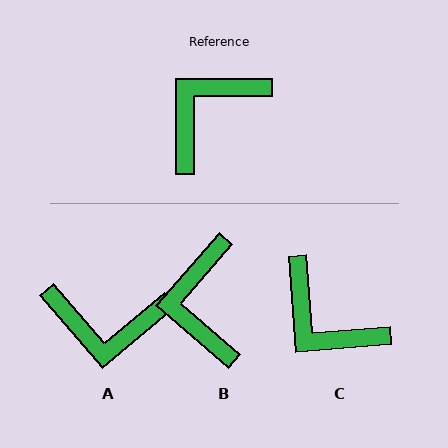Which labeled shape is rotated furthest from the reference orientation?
A, about 130 degrees away.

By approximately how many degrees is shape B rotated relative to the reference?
Approximately 49 degrees counter-clockwise.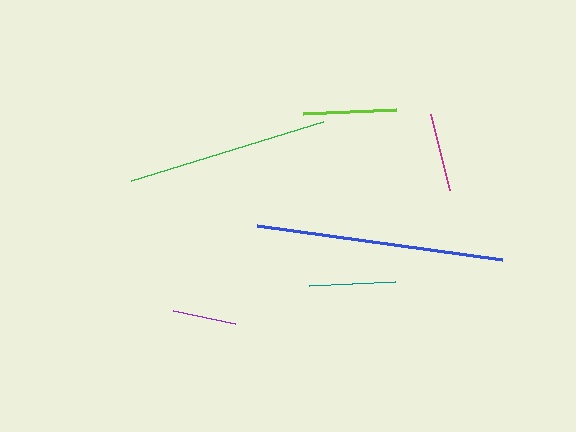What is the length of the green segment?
The green segment is approximately 202 pixels long.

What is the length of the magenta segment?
The magenta segment is approximately 78 pixels long.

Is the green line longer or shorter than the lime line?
The green line is longer than the lime line.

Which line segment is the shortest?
The purple line is the shortest at approximately 63 pixels.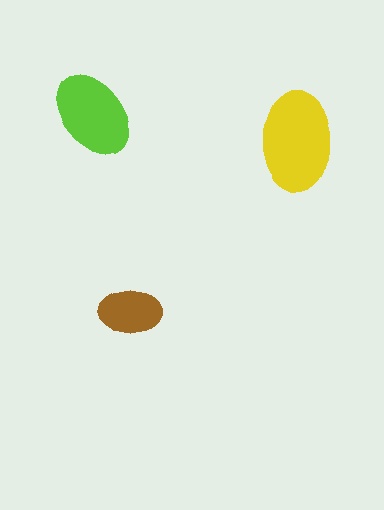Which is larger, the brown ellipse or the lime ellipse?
The lime one.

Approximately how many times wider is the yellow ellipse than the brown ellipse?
About 1.5 times wider.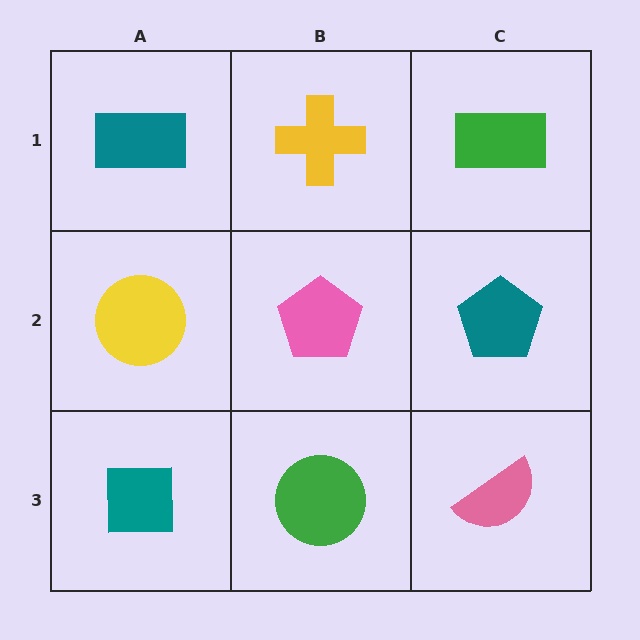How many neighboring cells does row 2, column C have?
3.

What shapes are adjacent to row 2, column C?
A green rectangle (row 1, column C), a pink semicircle (row 3, column C), a pink pentagon (row 2, column B).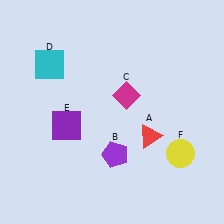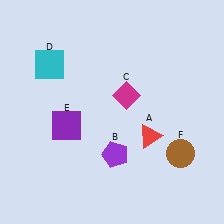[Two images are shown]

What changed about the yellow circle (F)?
In Image 1, F is yellow. In Image 2, it changed to brown.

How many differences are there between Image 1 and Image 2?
There is 1 difference between the two images.